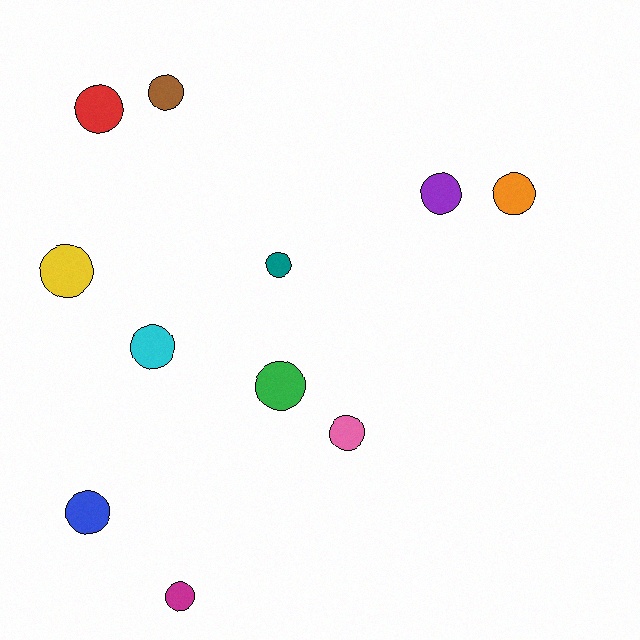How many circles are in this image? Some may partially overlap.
There are 11 circles.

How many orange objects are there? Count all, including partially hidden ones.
There is 1 orange object.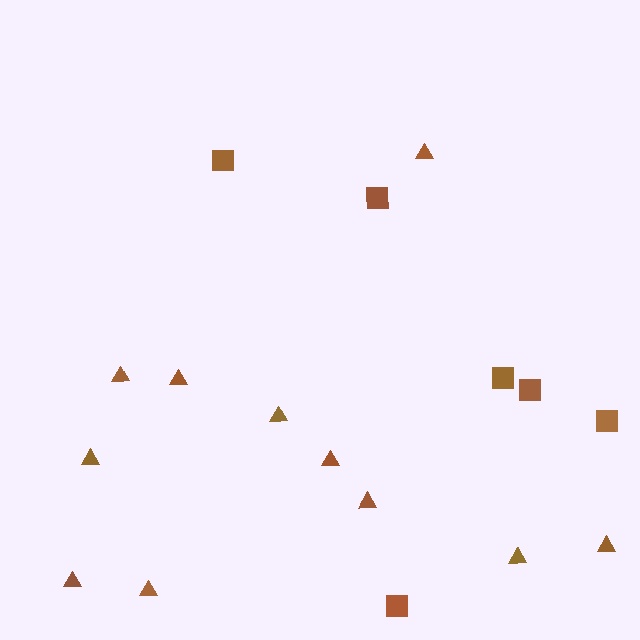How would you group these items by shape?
There are 2 groups: one group of squares (6) and one group of triangles (11).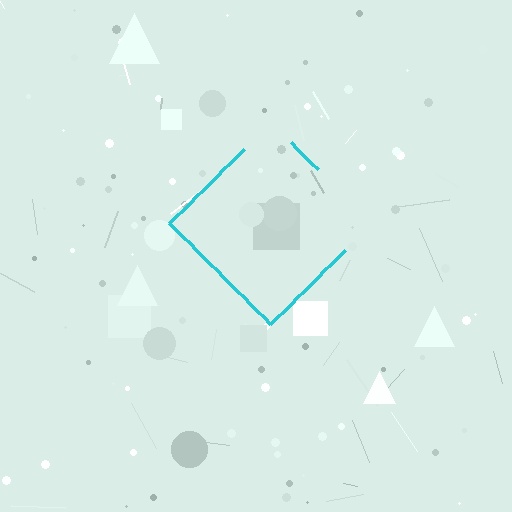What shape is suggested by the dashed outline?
The dashed outline suggests a diamond.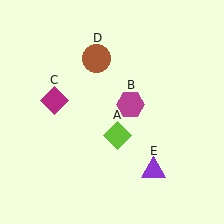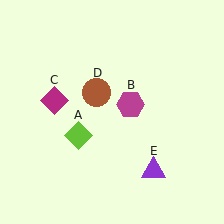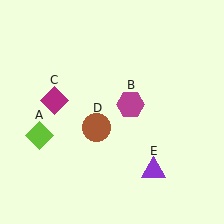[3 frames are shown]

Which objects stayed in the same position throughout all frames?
Magenta hexagon (object B) and magenta diamond (object C) and purple triangle (object E) remained stationary.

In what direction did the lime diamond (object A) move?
The lime diamond (object A) moved left.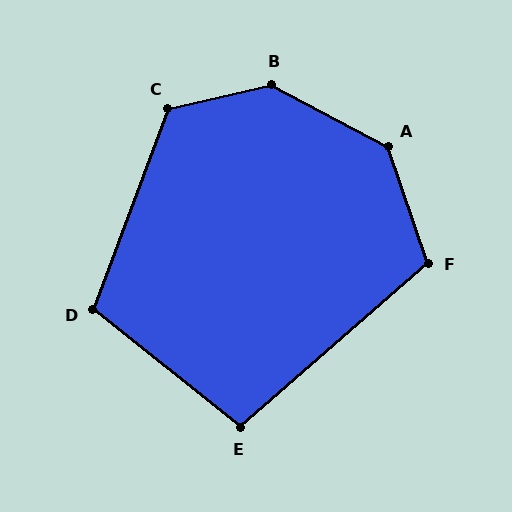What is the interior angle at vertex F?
Approximately 113 degrees (obtuse).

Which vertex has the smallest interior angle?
E, at approximately 100 degrees.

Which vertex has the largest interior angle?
B, at approximately 139 degrees.